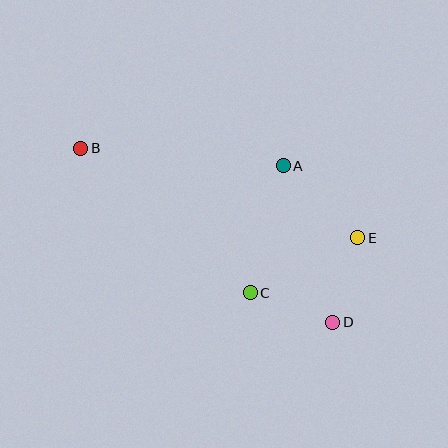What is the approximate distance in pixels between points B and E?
The distance between B and E is approximately 291 pixels.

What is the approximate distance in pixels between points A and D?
The distance between A and D is approximately 164 pixels.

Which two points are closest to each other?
Points C and D are closest to each other.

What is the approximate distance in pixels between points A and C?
The distance between A and C is approximately 131 pixels.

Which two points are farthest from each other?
Points B and D are farthest from each other.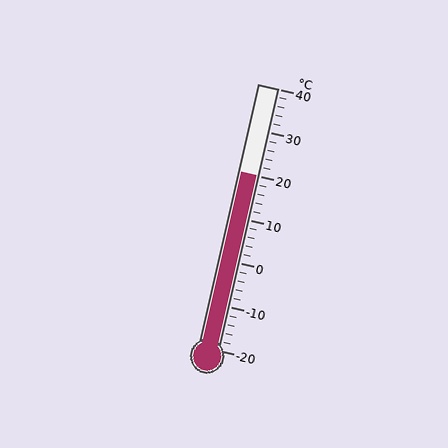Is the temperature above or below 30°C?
The temperature is below 30°C.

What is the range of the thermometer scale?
The thermometer scale ranges from -20°C to 40°C.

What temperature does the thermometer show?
The thermometer shows approximately 20°C.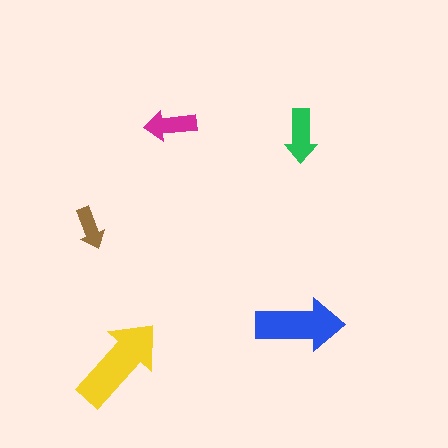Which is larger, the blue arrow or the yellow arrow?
The yellow one.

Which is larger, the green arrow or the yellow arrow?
The yellow one.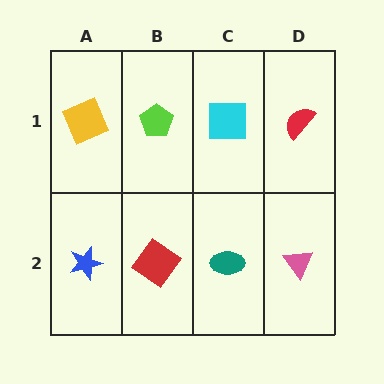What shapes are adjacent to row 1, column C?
A teal ellipse (row 2, column C), a lime pentagon (row 1, column B), a red semicircle (row 1, column D).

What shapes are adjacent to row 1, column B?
A red diamond (row 2, column B), a yellow square (row 1, column A), a cyan square (row 1, column C).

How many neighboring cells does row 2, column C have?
3.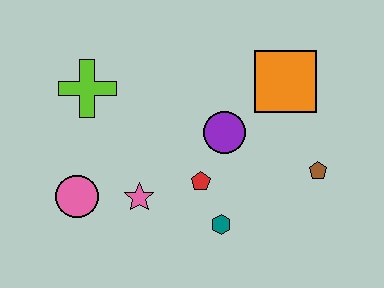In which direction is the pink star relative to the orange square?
The pink star is to the left of the orange square.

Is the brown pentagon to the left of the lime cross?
No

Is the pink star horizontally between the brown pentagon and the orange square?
No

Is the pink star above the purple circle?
No